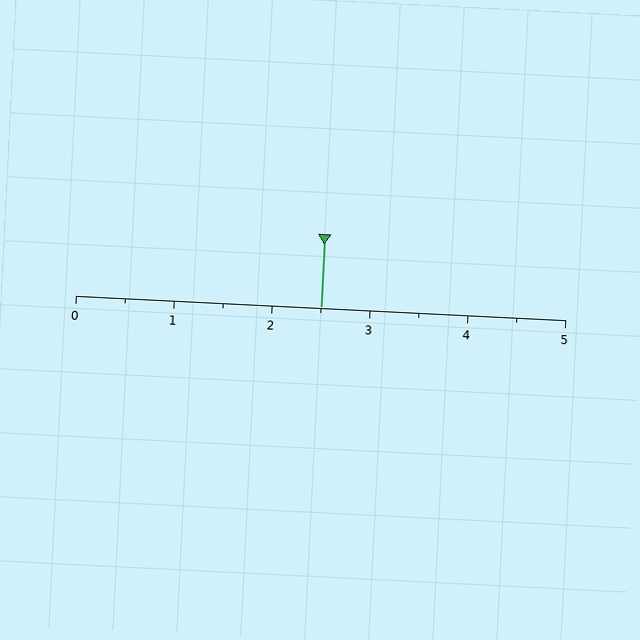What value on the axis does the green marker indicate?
The marker indicates approximately 2.5.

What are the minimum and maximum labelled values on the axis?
The axis runs from 0 to 5.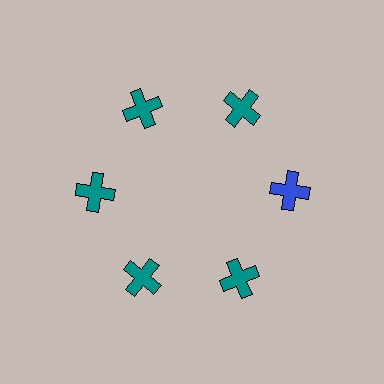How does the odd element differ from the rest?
It has a different color: blue instead of teal.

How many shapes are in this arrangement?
There are 6 shapes arranged in a ring pattern.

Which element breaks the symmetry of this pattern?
The blue cross at roughly the 3 o'clock position breaks the symmetry. All other shapes are teal crosses.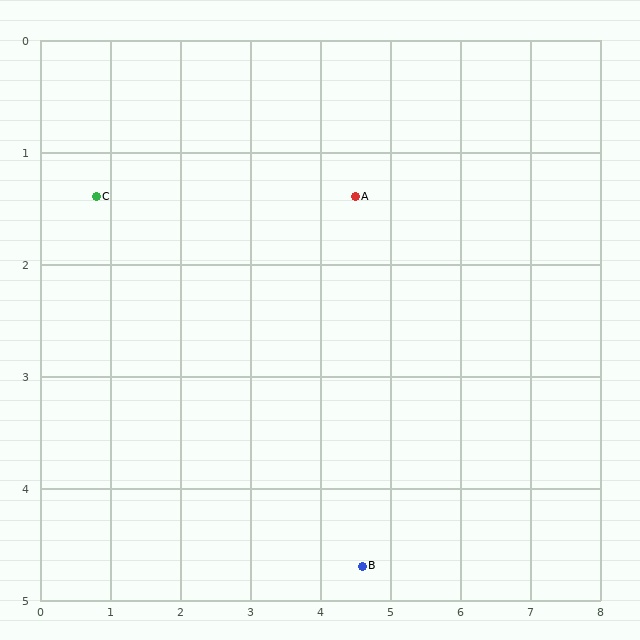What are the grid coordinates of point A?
Point A is at approximately (4.5, 1.4).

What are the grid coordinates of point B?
Point B is at approximately (4.6, 4.7).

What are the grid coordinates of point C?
Point C is at approximately (0.8, 1.4).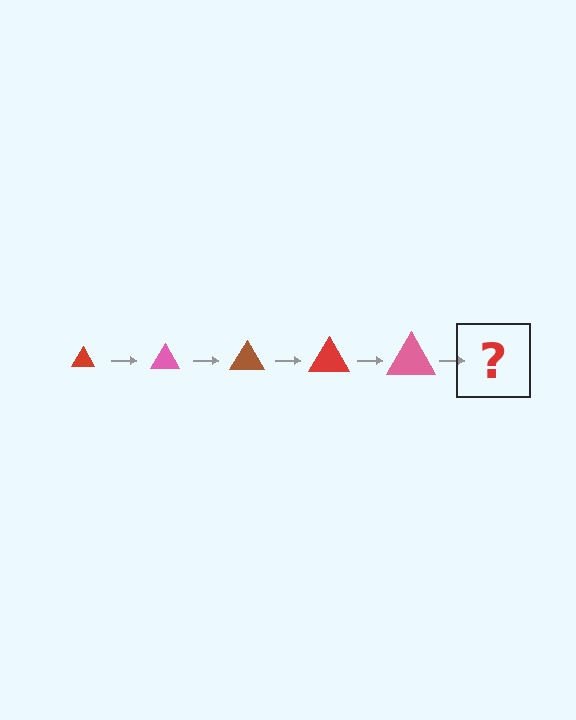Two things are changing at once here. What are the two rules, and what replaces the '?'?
The two rules are that the triangle grows larger each step and the color cycles through red, pink, and brown. The '?' should be a brown triangle, larger than the previous one.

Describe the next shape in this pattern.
It should be a brown triangle, larger than the previous one.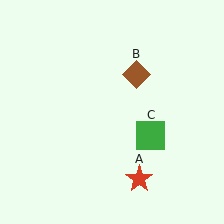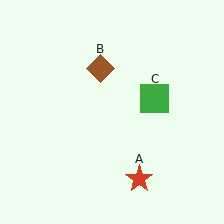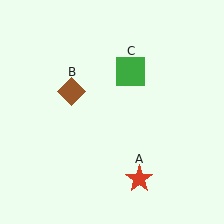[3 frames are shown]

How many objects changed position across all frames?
2 objects changed position: brown diamond (object B), green square (object C).